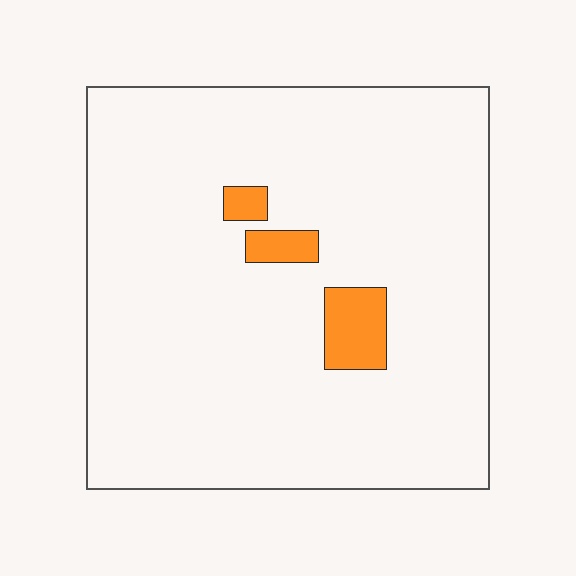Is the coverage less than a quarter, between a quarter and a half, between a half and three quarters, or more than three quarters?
Less than a quarter.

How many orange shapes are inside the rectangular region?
3.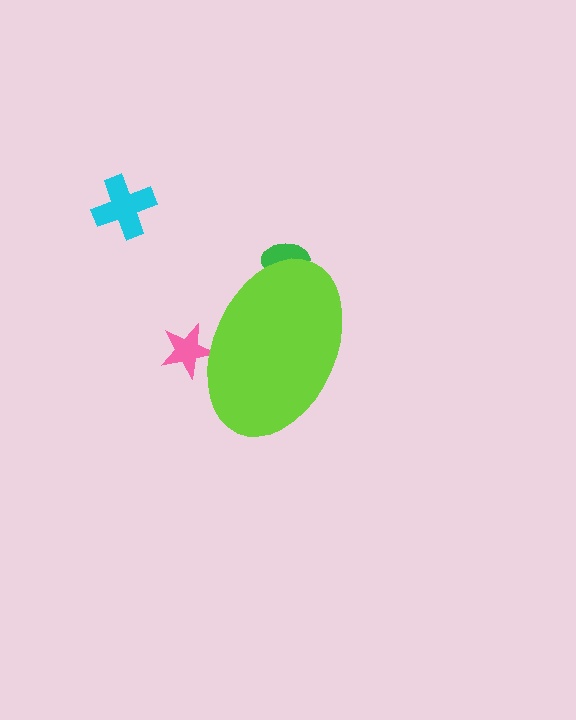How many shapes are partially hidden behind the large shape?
2 shapes are partially hidden.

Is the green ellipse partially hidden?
Yes, the green ellipse is partially hidden behind the lime ellipse.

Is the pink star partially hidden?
Yes, the pink star is partially hidden behind the lime ellipse.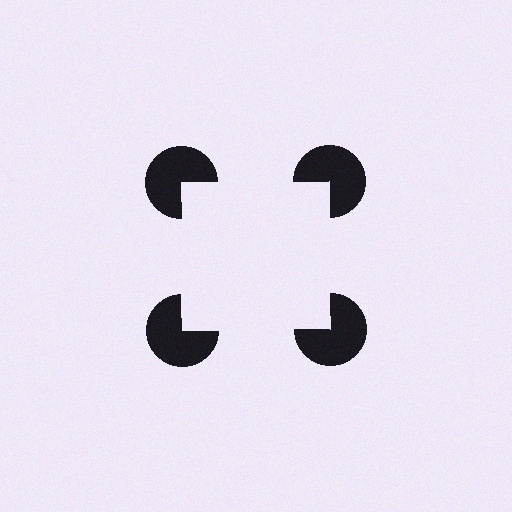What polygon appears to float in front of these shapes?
An illusory square — its edges are inferred from the aligned wedge cuts in the pac-man discs, not physically drawn.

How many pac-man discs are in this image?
There are 4 — one at each vertex of the illusory square.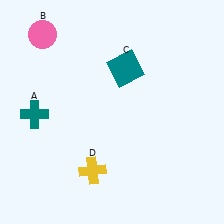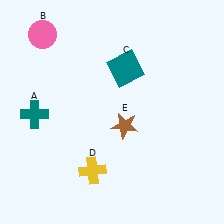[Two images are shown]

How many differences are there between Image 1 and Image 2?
There is 1 difference between the two images.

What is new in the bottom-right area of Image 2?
A brown star (E) was added in the bottom-right area of Image 2.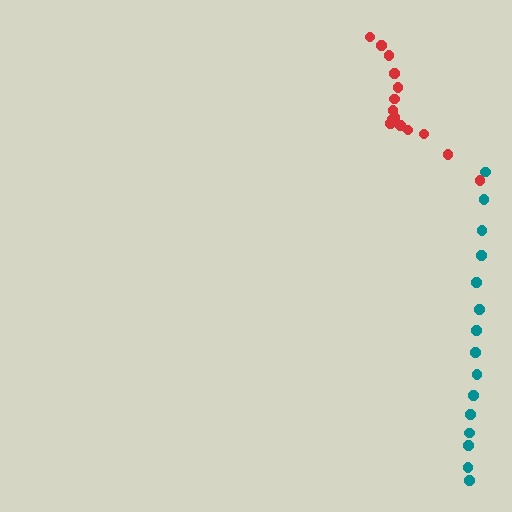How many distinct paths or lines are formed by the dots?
There are 2 distinct paths.